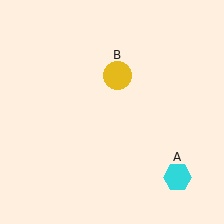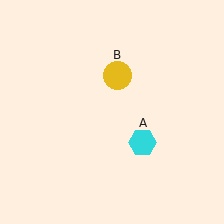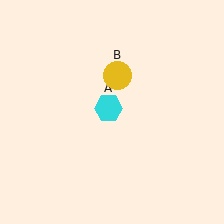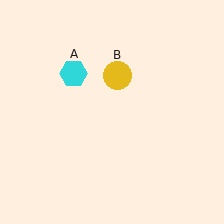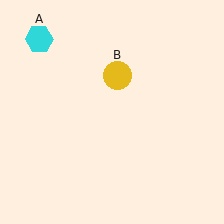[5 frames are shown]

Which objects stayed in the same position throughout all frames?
Yellow circle (object B) remained stationary.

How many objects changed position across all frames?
1 object changed position: cyan hexagon (object A).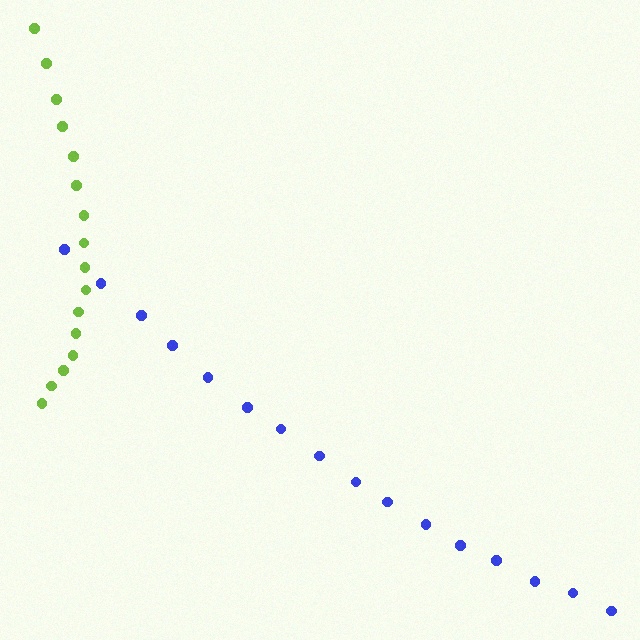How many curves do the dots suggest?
There are 2 distinct paths.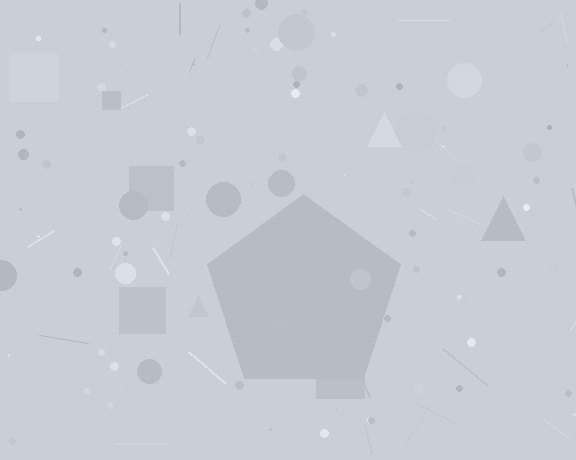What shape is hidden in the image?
A pentagon is hidden in the image.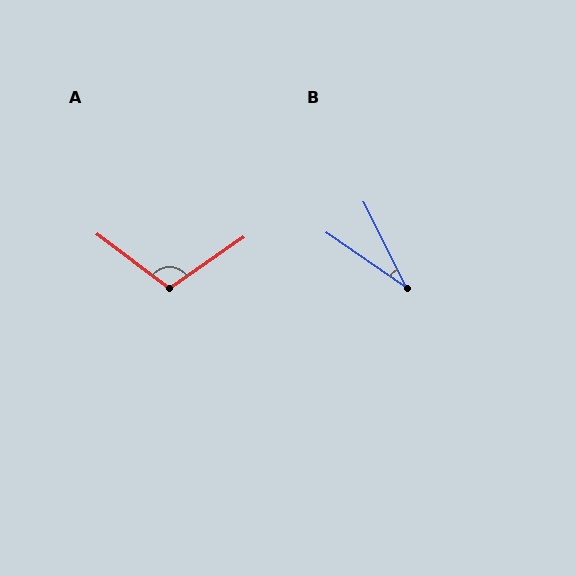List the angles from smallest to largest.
B (29°), A (108°).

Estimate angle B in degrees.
Approximately 29 degrees.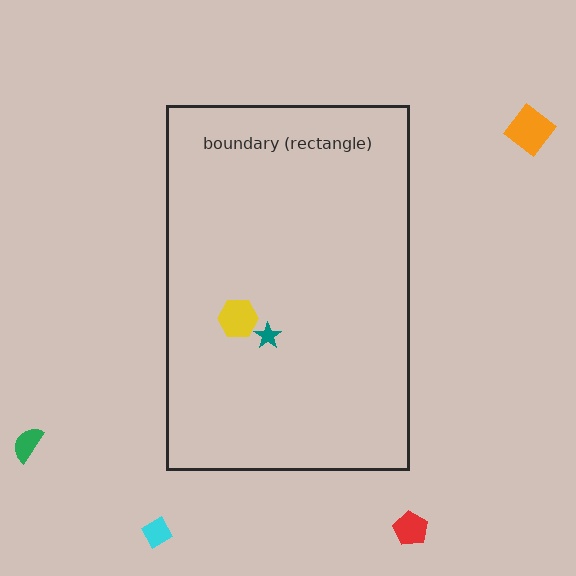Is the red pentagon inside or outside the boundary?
Outside.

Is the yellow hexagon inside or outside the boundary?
Inside.